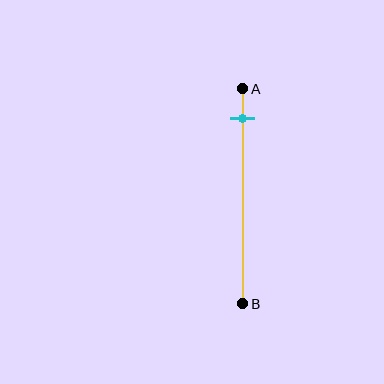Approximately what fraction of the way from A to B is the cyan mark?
The cyan mark is approximately 15% of the way from A to B.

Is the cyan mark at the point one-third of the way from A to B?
No, the mark is at about 15% from A, not at the 33% one-third point.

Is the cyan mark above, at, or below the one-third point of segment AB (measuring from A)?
The cyan mark is above the one-third point of segment AB.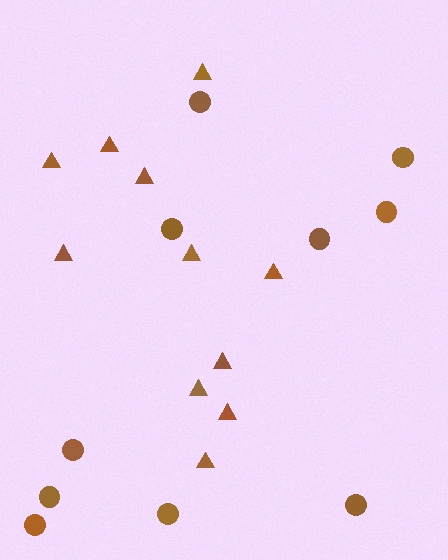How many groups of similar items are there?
There are 2 groups: one group of triangles (11) and one group of circles (10).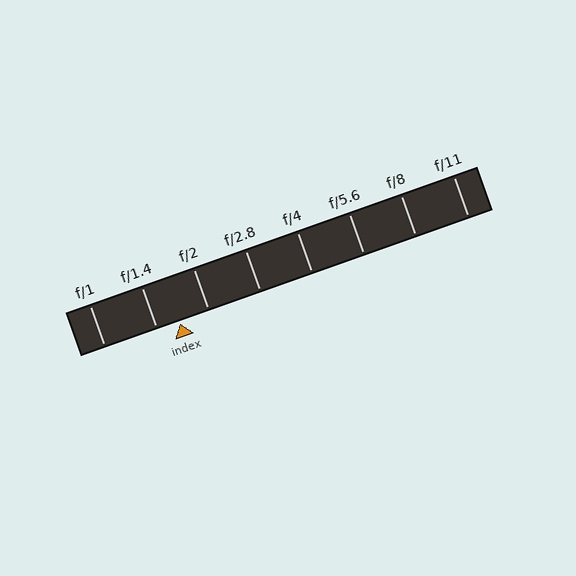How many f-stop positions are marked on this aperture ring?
There are 8 f-stop positions marked.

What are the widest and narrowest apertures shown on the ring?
The widest aperture shown is f/1 and the narrowest is f/11.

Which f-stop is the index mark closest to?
The index mark is closest to f/1.4.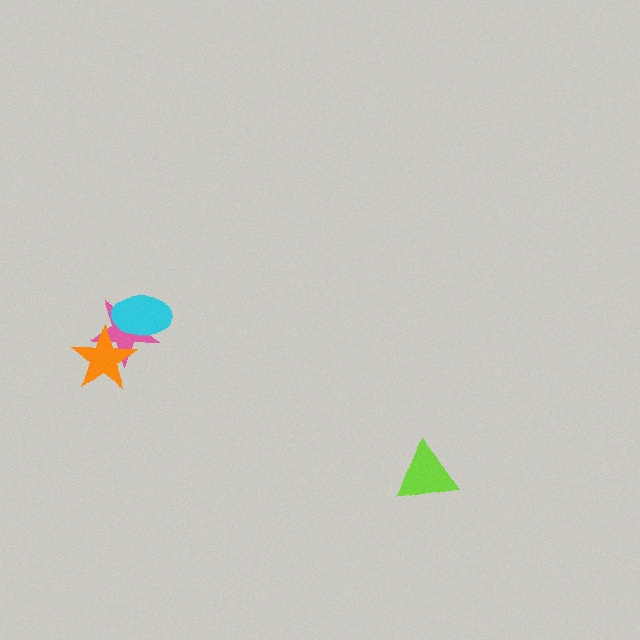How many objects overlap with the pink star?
2 objects overlap with the pink star.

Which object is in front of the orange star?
The cyan ellipse is in front of the orange star.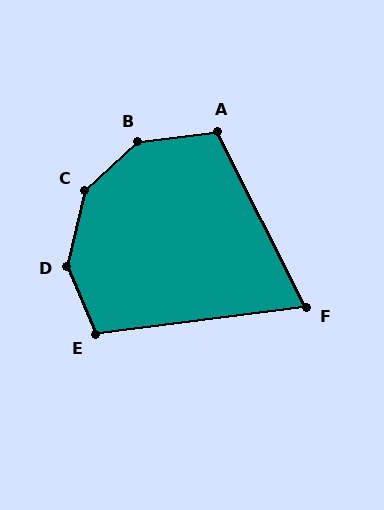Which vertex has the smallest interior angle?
F, at approximately 70 degrees.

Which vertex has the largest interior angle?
C, at approximately 145 degrees.